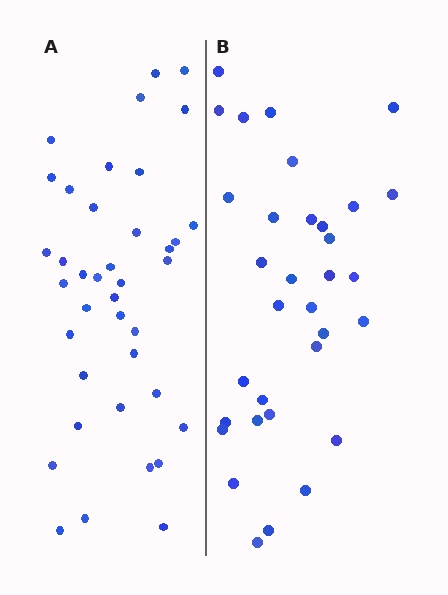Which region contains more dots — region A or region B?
Region A (the left region) has more dots.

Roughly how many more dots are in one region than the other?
Region A has about 6 more dots than region B.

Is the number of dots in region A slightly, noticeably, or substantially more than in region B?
Region A has only slightly more — the two regions are fairly close. The ratio is roughly 1.2 to 1.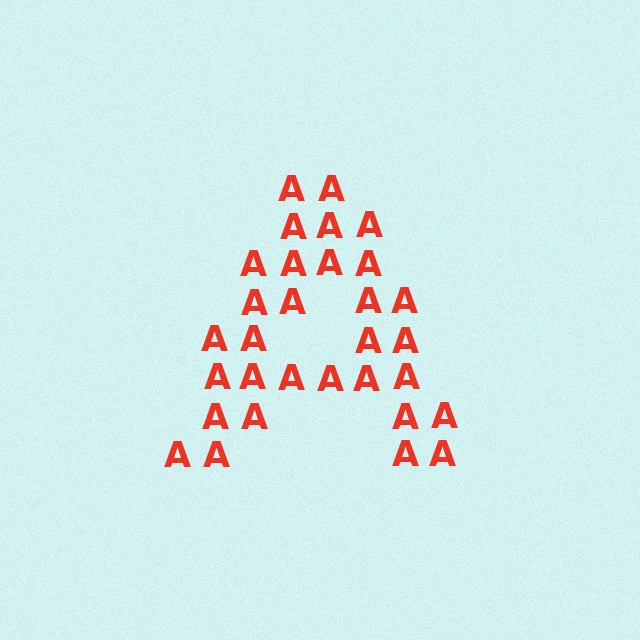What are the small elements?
The small elements are letter A's.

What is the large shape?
The large shape is the letter A.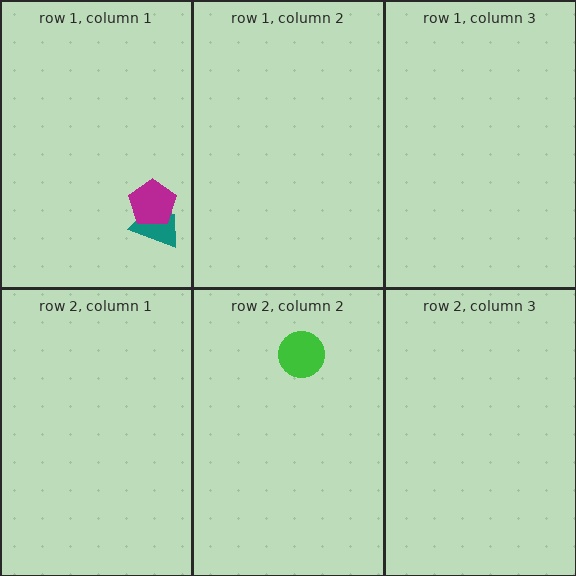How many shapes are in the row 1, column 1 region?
2.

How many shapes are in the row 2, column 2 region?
1.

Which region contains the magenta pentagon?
The row 1, column 1 region.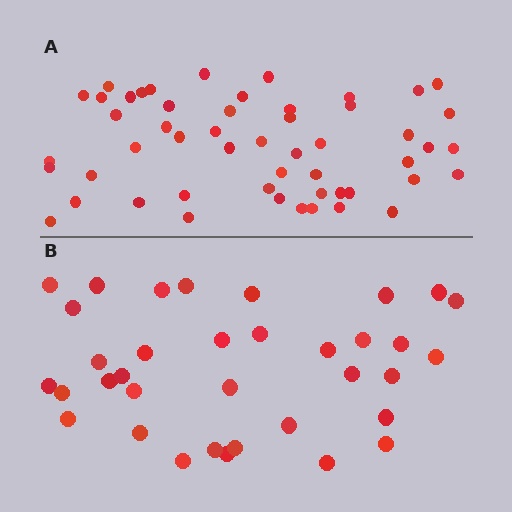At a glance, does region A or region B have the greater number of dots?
Region A (the top region) has more dots.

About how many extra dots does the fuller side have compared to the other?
Region A has approximately 15 more dots than region B.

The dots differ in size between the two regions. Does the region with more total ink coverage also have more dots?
No. Region B has more total ink coverage because its dots are larger, but region A actually contains more individual dots. Total area can be misleading — the number of items is what matters here.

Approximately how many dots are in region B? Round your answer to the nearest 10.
About 40 dots. (The exact count is 35, which rounds to 40.)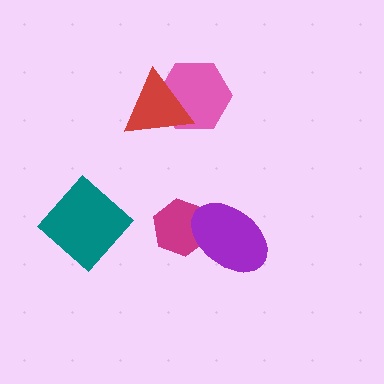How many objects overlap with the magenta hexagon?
1 object overlaps with the magenta hexagon.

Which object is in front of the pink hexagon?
The red triangle is in front of the pink hexagon.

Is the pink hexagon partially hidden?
Yes, it is partially covered by another shape.